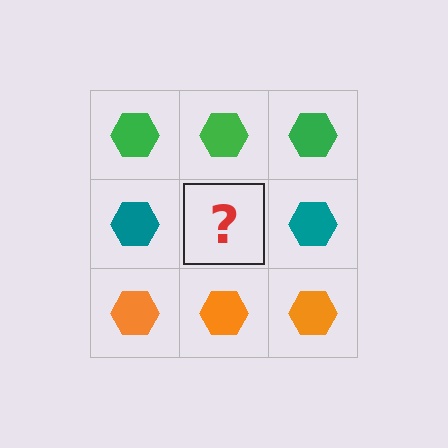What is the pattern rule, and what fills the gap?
The rule is that each row has a consistent color. The gap should be filled with a teal hexagon.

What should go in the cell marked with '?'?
The missing cell should contain a teal hexagon.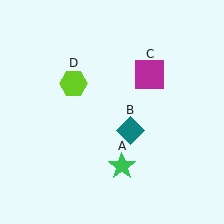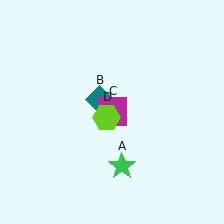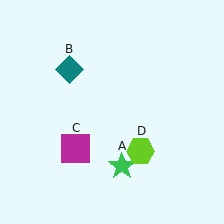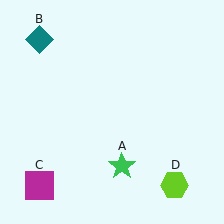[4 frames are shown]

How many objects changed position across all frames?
3 objects changed position: teal diamond (object B), magenta square (object C), lime hexagon (object D).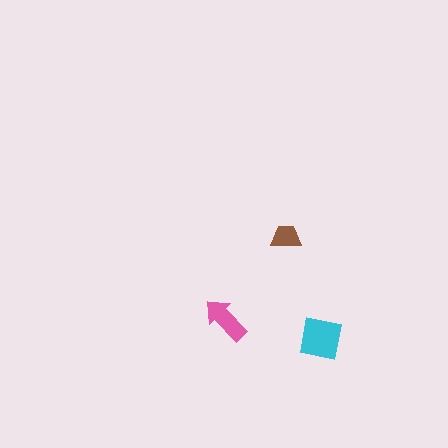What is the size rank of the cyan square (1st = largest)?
1st.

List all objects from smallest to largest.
The brown trapezoid, the pink arrow, the cyan square.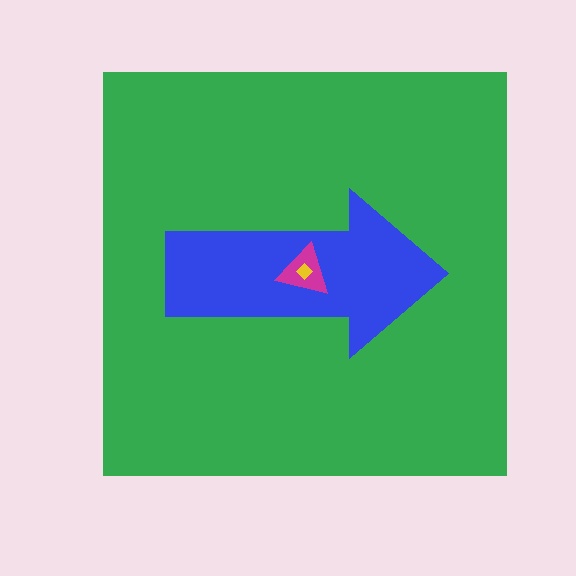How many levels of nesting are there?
4.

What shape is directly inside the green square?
The blue arrow.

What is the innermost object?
The yellow diamond.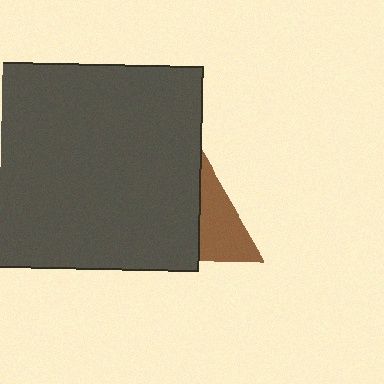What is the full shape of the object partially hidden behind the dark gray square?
The partially hidden object is a brown triangle.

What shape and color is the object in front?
The object in front is a dark gray square.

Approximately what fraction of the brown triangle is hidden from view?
Roughly 54% of the brown triangle is hidden behind the dark gray square.